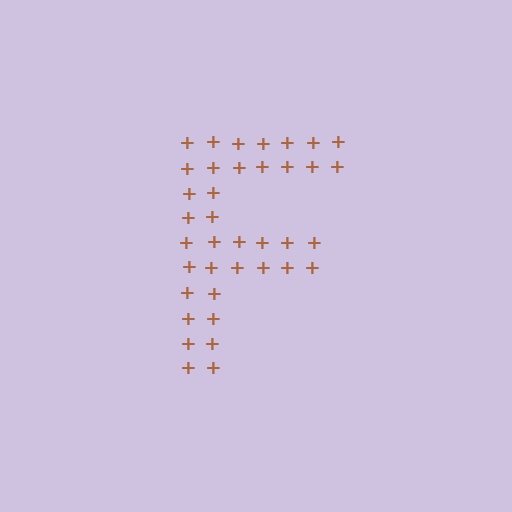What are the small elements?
The small elements are plus signs.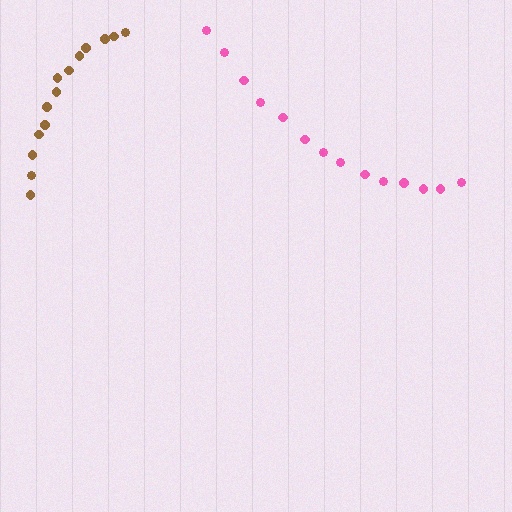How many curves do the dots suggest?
There are 2 distinct paths.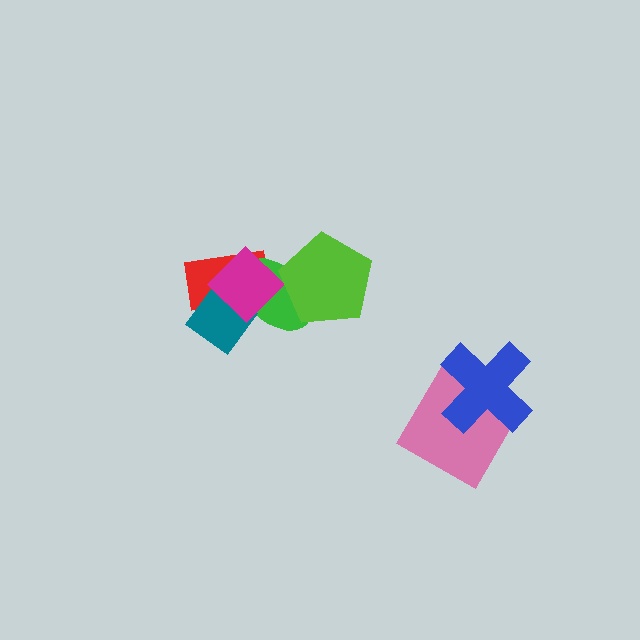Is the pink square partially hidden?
Yes, it is partially covered by another shape.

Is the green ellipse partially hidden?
Yes, it is partially covered by another shape.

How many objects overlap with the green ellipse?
4 objects overlap with the green ellipse.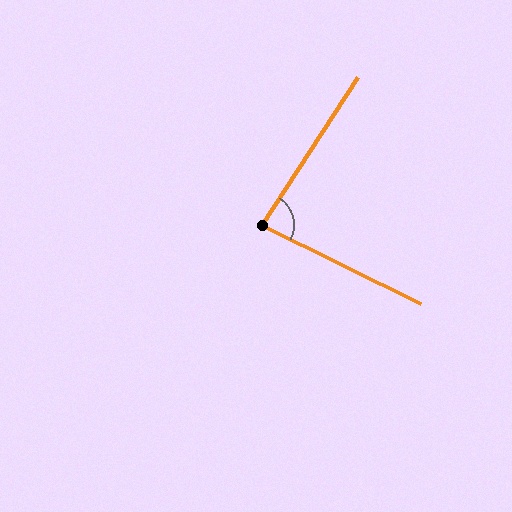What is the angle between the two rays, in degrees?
Approximately 83 degrees.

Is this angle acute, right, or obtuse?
It is acute.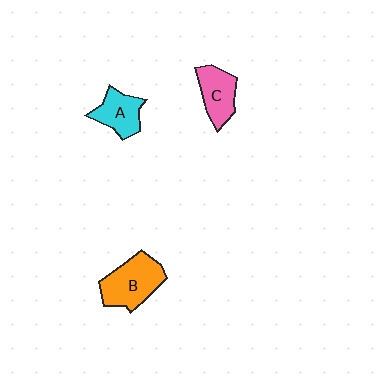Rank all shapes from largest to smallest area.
From largest to smallest: B (orange), C (pink), A (cyan).